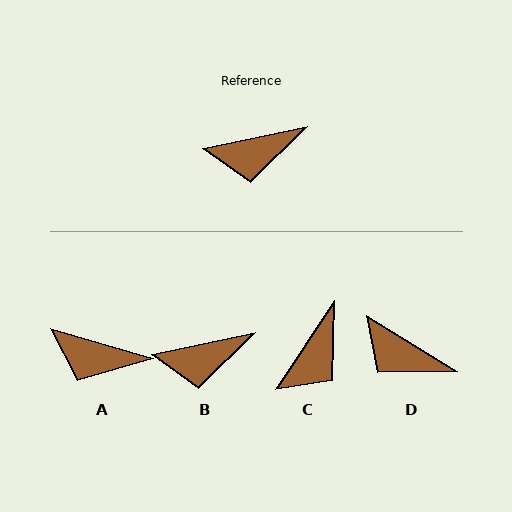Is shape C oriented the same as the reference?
No, it is off by about 44 degrees.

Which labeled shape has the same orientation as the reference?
B.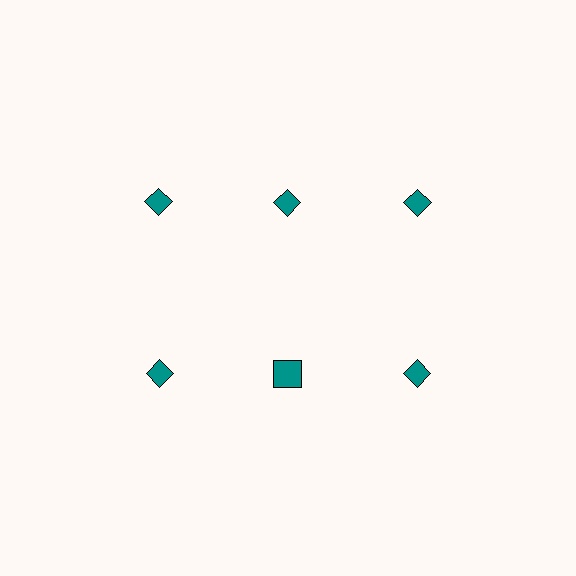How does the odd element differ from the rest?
It has a different shape: square instead of diamond.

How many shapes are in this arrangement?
There are 6 shapes arranged in a grid pattern.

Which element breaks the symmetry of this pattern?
The teal square in the second row, second from left column breaks the symmetry. All other shapes are teal diamonds.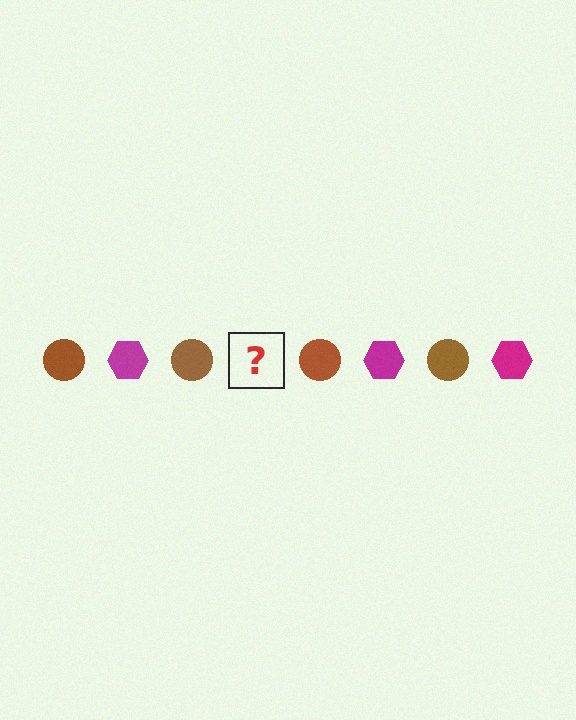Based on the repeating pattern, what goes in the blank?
The blank should be a magenta hexagon.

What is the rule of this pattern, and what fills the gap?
The rule is that the pattern alternates between brown circle and magenta hexagon. The gap should be filled with a magenta hexagon.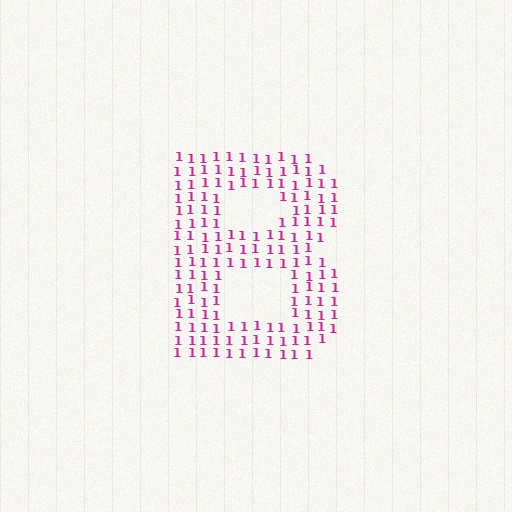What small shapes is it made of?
It is made of small digit 1's.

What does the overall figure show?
The overall figure shows the letter B.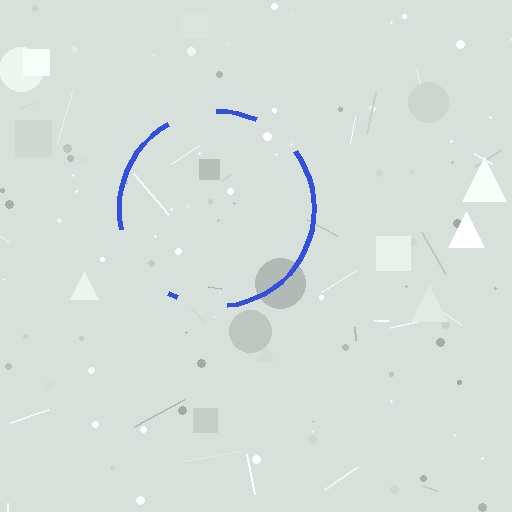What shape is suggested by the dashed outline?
The dashed outline suggests a circle.